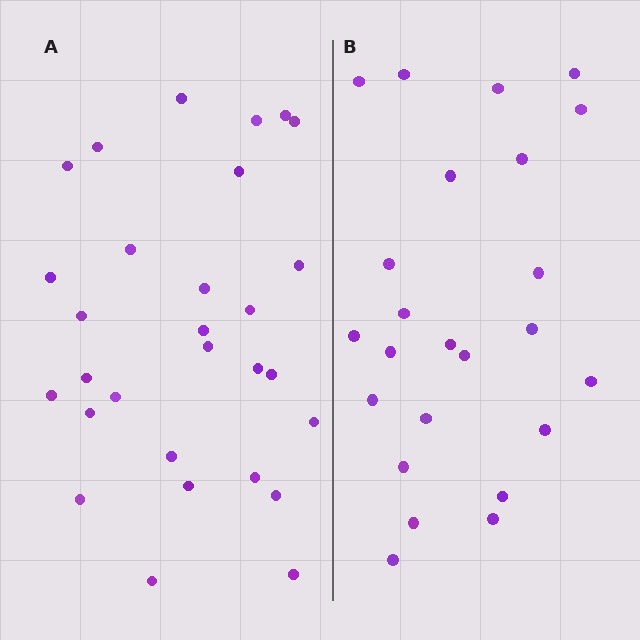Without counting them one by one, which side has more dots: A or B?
Region A (the left region) has more dots.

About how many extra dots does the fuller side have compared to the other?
Region A has about 5 more dots than region B.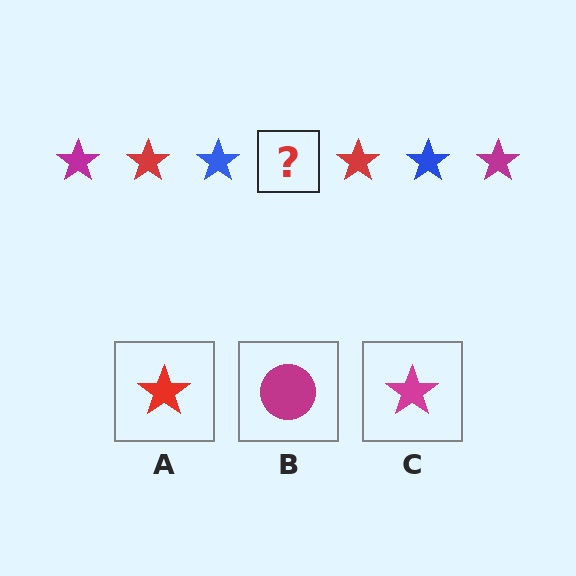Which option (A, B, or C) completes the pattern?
C.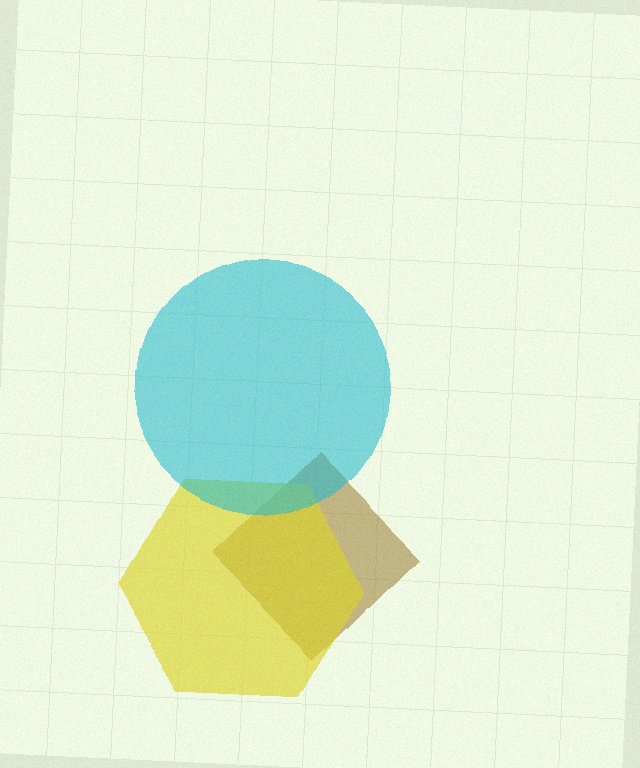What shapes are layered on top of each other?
The layered shapes are: a brown diamond, a yellow hexagon, a cyan circle.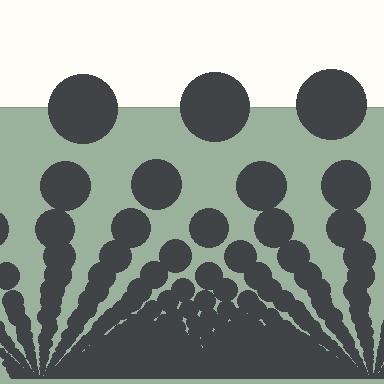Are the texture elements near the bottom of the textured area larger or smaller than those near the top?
Smaller. The gradient is inverted — elements near the bottom are smaller and denser.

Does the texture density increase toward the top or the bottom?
Density increases toward the bottom.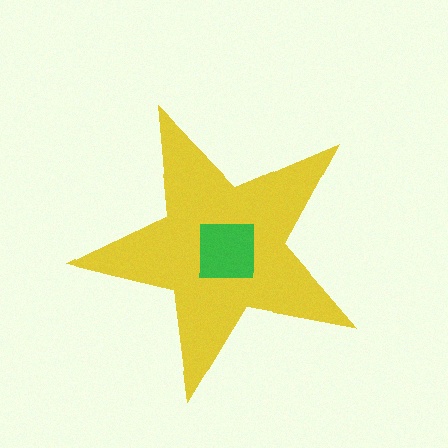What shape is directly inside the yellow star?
The green square.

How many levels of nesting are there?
2.